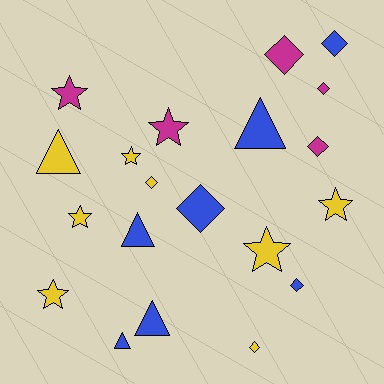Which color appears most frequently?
Yellow, with 8 objects.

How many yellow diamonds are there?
There are 2 yellow diamonds.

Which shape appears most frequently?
Diamond, with 8 objects.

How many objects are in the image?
There are 20 objects.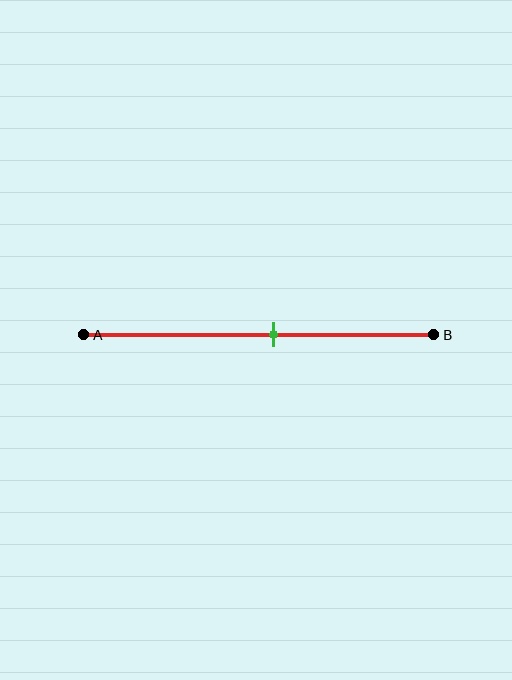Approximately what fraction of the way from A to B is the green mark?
The green mark is approximately 55% of the way from A to B.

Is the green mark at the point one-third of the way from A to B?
No, the mark is at about 55% from A, not at the 33% one-third point.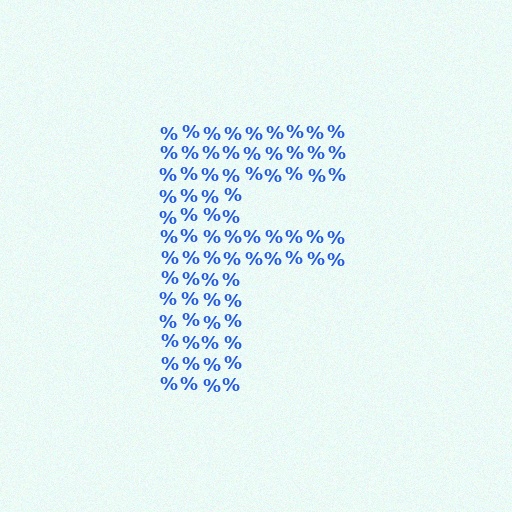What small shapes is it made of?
It is made of small percent signs.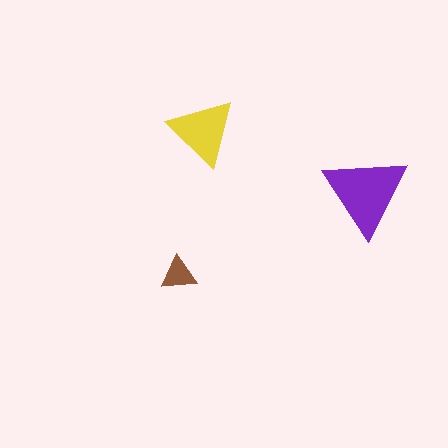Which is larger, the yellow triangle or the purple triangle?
The purple one.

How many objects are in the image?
There are 3 objects in the image.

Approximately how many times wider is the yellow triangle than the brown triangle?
About 2 times wider.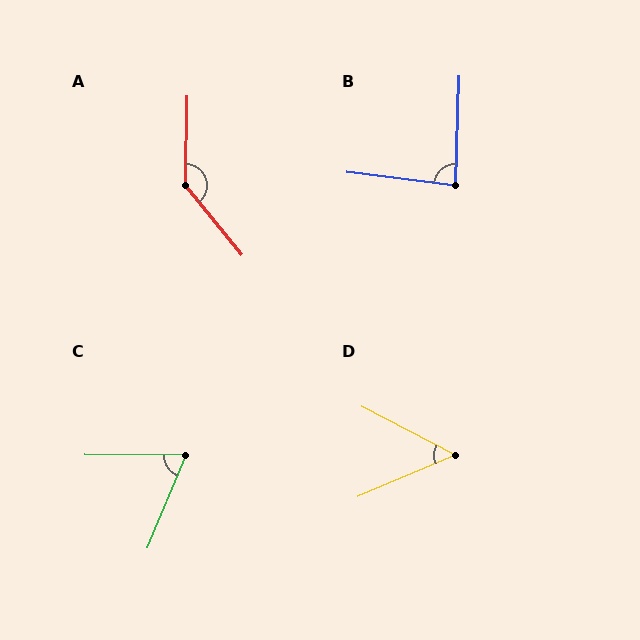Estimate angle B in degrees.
Approximately 85 degrees.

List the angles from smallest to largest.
D (50°), C (68°), B (85°), A (140°).